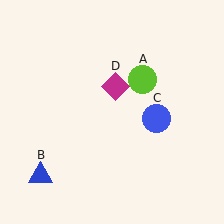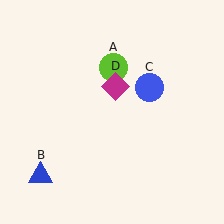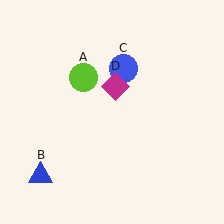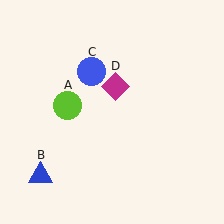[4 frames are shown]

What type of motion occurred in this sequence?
The lime circle (object A), blue circle (object C) rotated counterclockwise around the center of the scene.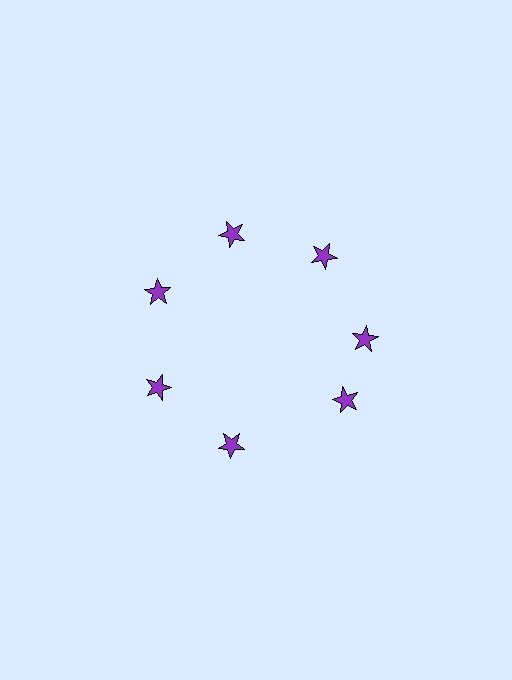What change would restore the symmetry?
The symmetry would be restored by rotating it back into even spacing with its neighbors so that all 7 stars sit at equal angles and equal distance from the center.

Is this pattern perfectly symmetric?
No. The 7 purple stars are arranged in a ring, but one element near the 5 o'clock position is rotated out of alignment along the ring, breaking the 7-fold rotational symmetry.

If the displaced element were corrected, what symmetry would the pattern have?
It would have 7-fold rotational symmetry — the pattern would map onto itself every 51 degrees.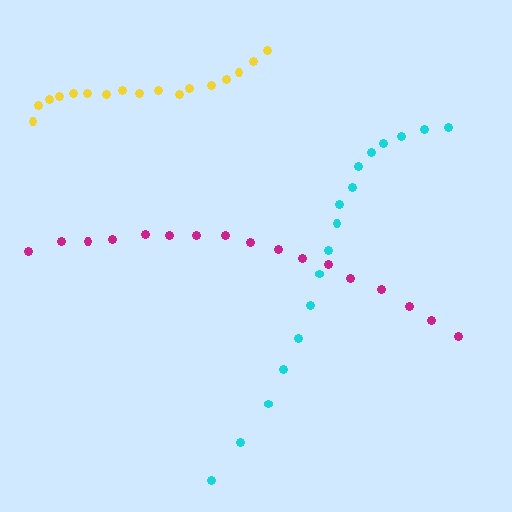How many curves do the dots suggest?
There are 3 distinct paths.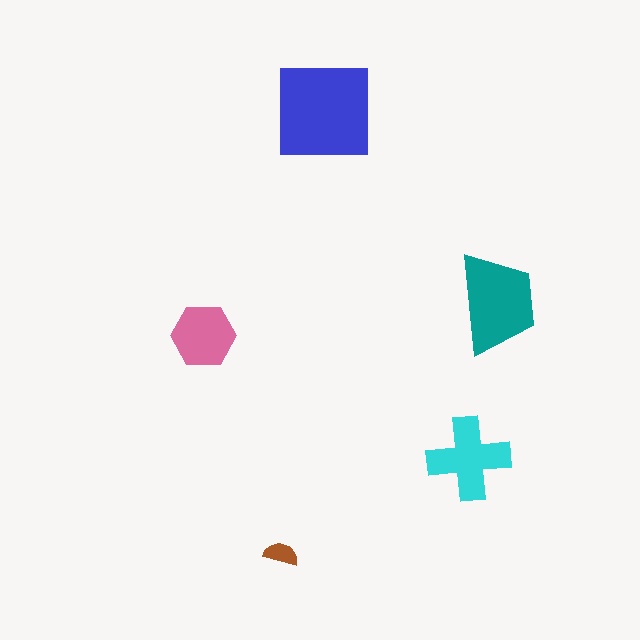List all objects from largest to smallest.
The blue square, the teal trapezoid, the cyan cross, the pink hexagon, the brown semicircle.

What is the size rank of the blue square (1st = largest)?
1st.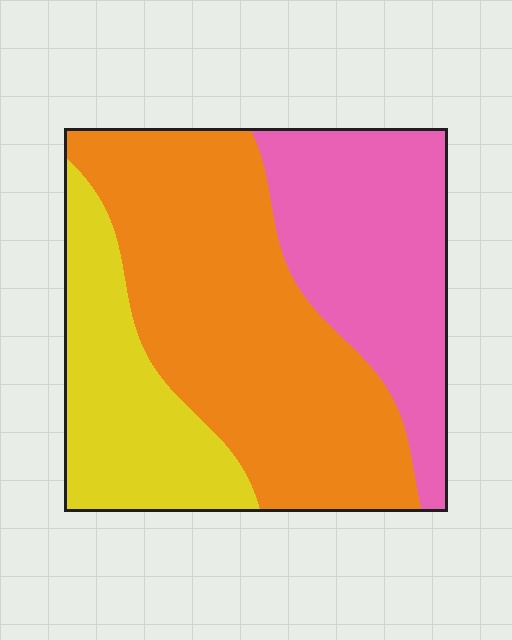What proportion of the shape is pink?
Pink covers about 30% of the shape.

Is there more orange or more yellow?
Orange.